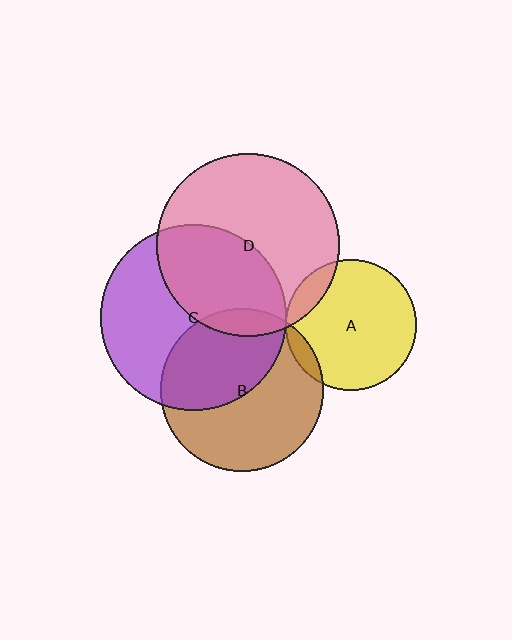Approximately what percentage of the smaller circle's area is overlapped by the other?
Approximately 10%.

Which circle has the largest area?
Circle C (purple).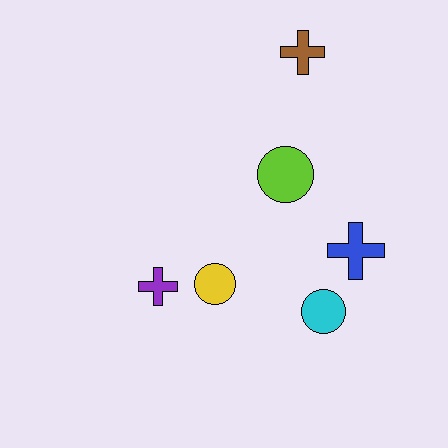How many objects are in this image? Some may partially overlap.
There are 6 objects.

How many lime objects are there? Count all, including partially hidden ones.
There is 1 lime object.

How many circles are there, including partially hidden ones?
There are 3 circles.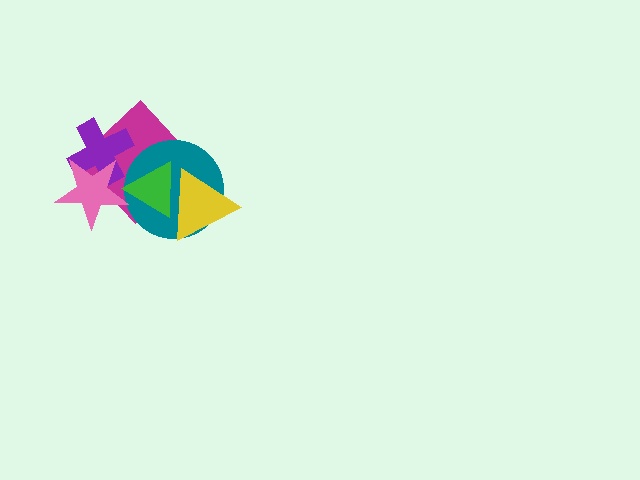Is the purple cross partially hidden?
Yes, it is partially covered by another shape.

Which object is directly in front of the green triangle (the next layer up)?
The pink star is directly in front of the green triangle.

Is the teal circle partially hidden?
Yes, it is partially covered by another shape.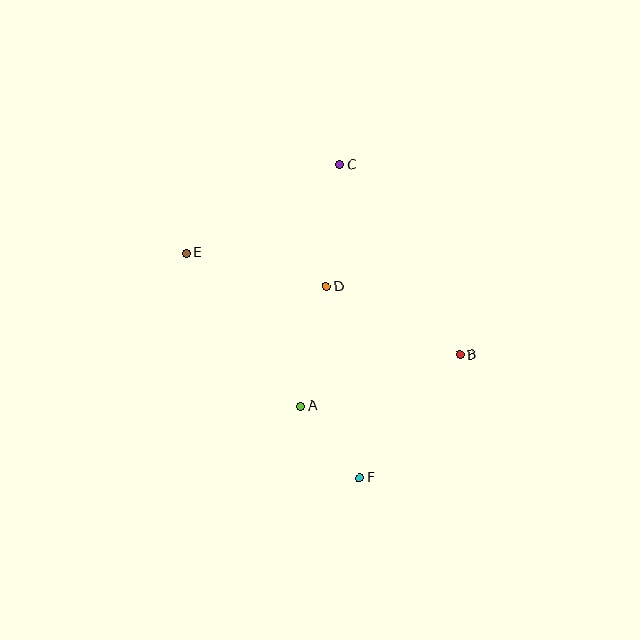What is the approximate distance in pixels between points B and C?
The distance between B and C is approximately 225 pixels.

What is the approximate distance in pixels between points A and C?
The distance between A and C is approximately 245 pixels.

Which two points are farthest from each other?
Points C and F are farthest from each other.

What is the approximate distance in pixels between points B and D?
The distance between B and D is approximately 150 pixels.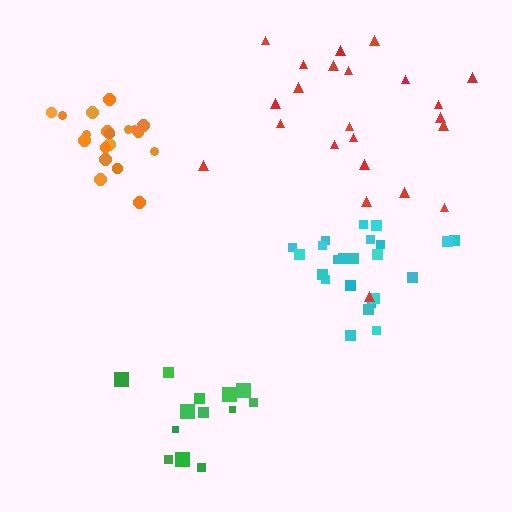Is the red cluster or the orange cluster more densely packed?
Orange.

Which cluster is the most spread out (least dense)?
Red.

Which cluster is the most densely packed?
Orange.